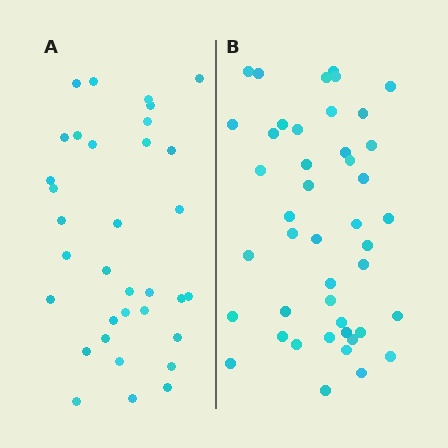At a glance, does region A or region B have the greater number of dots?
Region B (the right region) has more dots.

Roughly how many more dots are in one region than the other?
Region B has roughly 10 or so more dots than region A.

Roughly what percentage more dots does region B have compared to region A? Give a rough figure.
About 30% more.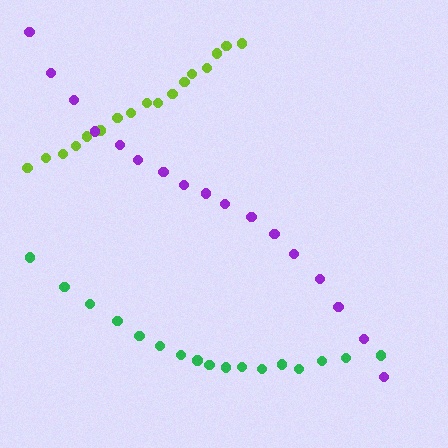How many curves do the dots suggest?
There are 3 distinct paths.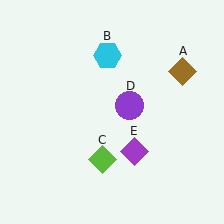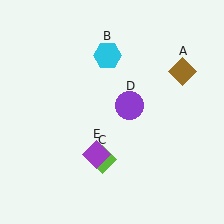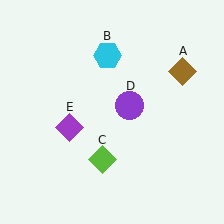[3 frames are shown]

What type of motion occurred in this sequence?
The purple diamond (object E) rotated clockwise around the center of the scene.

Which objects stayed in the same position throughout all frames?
Brown diamond (object A) and cyan hexagon (object B) and lime diamond (object C) and purple circle (object D) remained stationary.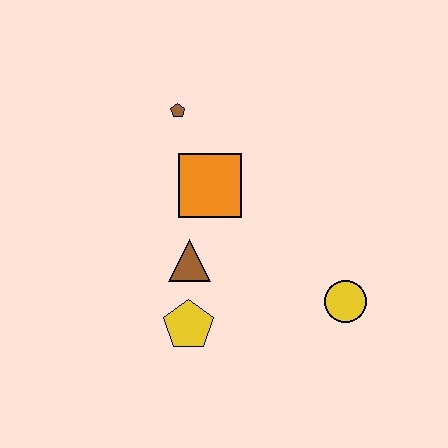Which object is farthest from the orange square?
The yellow circle is farthest from the orange square.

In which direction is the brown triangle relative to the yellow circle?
The brown triangle is to the left of the yellow circle.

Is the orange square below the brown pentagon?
Yes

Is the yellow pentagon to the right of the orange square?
No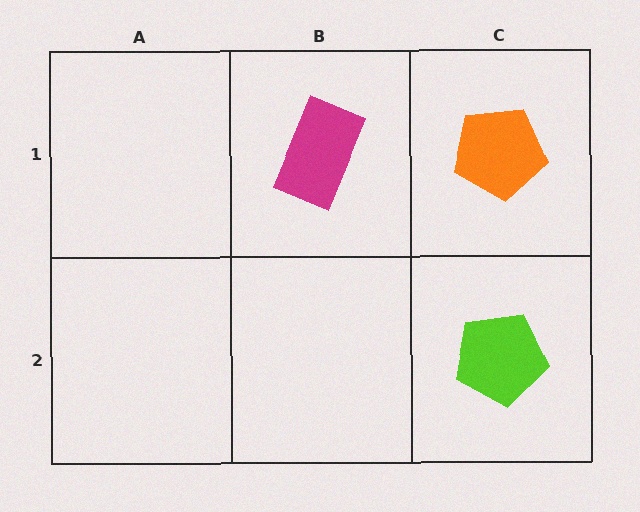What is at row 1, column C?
An orange pentagon.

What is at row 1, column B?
A magenta rectangle.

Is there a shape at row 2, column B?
No, that cell is empty.